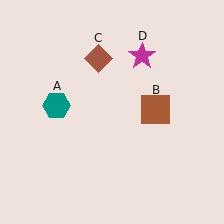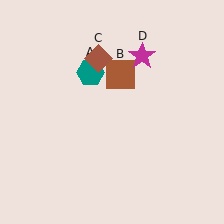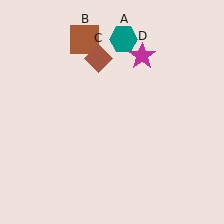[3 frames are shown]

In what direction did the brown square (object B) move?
The brown square (object B) moved up and to the left.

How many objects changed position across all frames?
2 objects changed position: teal hexagon (object A), brown square (object B).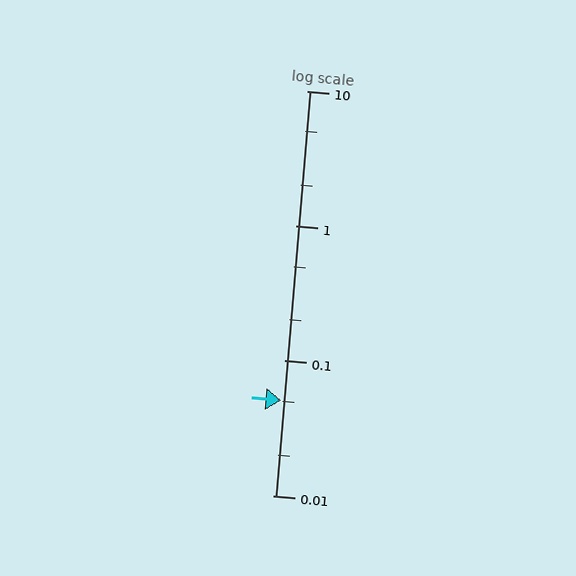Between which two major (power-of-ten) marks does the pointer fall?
The pointer is between 0.01 and 0.1.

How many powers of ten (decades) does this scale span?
The scale spans 3 decades, from 0.01 to 10.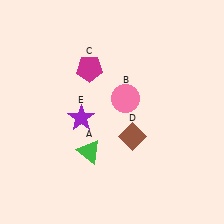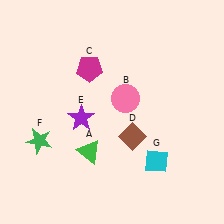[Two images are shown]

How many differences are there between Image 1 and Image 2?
There are 2 differences between the two images.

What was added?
A green star (F), a cyan diamond (G) were added in Image 2.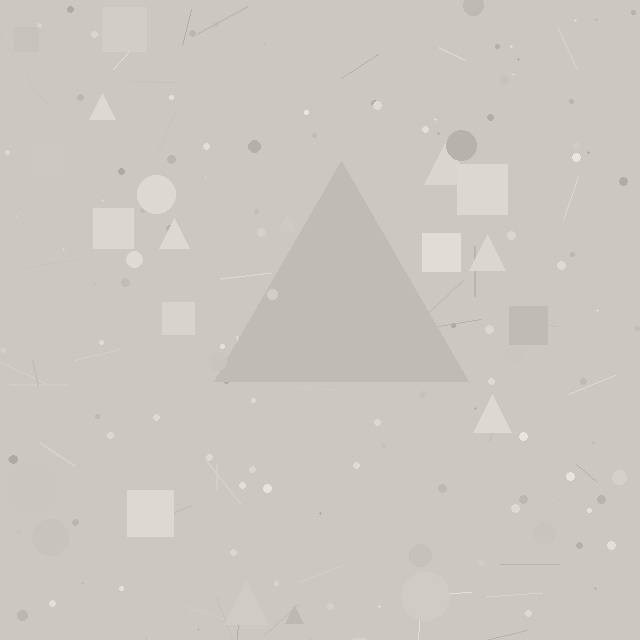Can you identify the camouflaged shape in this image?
The camouflaged shape is a triangle.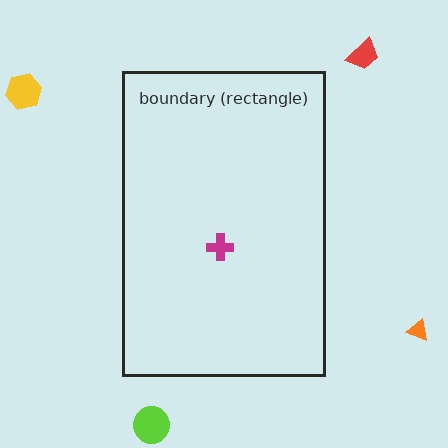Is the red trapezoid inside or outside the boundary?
Outside.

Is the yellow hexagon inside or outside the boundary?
Outside.